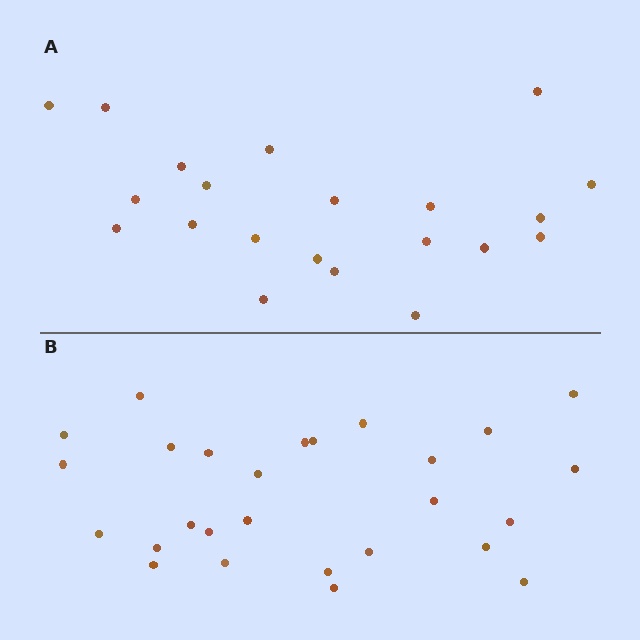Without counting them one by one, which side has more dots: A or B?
Region B (the bottom region) has more dots.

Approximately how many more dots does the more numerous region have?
Region B has about 6 more dots than region A.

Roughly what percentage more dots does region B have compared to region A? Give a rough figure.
About 30% more.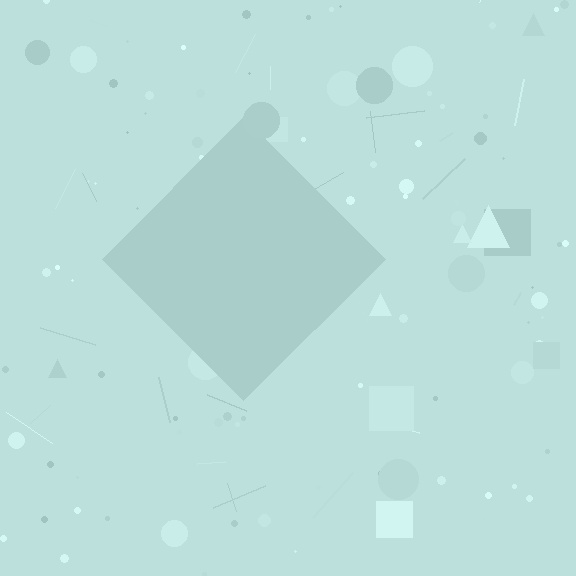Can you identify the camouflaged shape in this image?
The camouflaged shape is a diamond.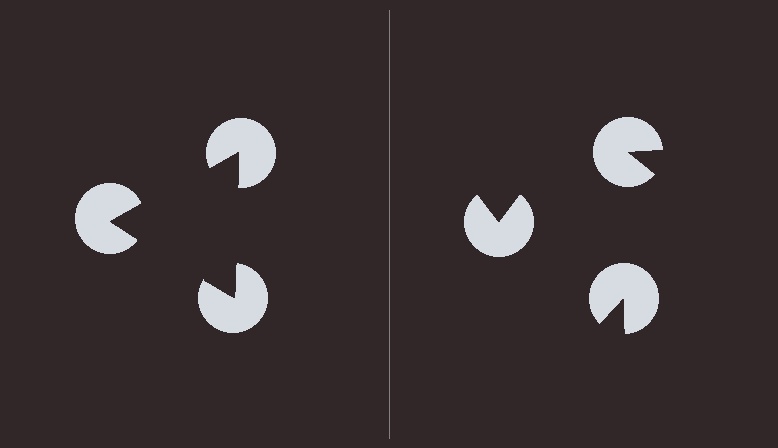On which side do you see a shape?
An illusory triangle appears on the left side. On the right side the wedge cuts are rotated, so no coherent shape forms.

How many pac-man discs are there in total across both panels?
6 — 3 on each side.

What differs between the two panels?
The pac-man discs are positioned identically on both sides; only the wedge orientations differ. On the left they align to a triangle; on the right they are misaligned.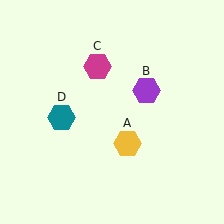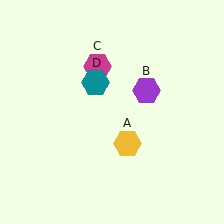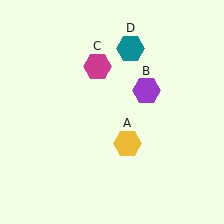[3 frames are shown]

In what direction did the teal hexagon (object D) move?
The teal hexagon (object D) moved up and to the right.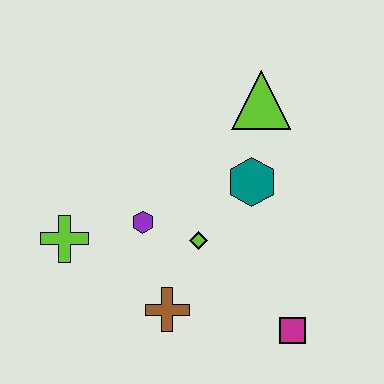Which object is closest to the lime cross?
The purple hexagon is closest to the lime cross.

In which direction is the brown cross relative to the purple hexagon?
The brown cross is below the purple hexagon.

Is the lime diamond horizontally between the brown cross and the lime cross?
No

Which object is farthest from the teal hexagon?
The lime cross is farthest from the teal hexagon.